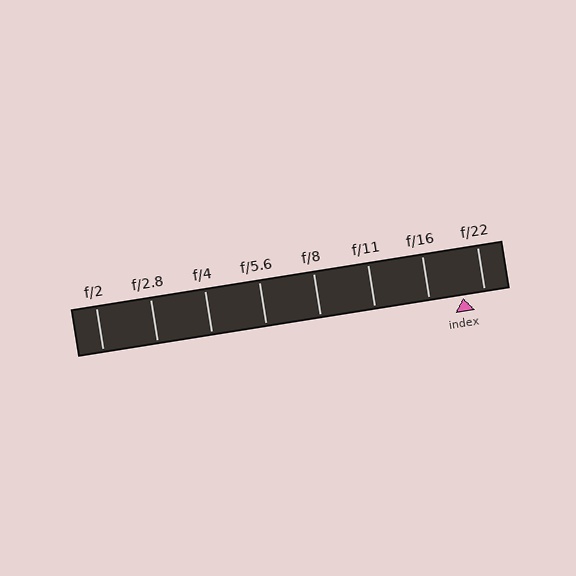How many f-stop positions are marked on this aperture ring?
There are 8 f-stop positions marked.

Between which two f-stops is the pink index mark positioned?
The index mark is between f/16 and f/22.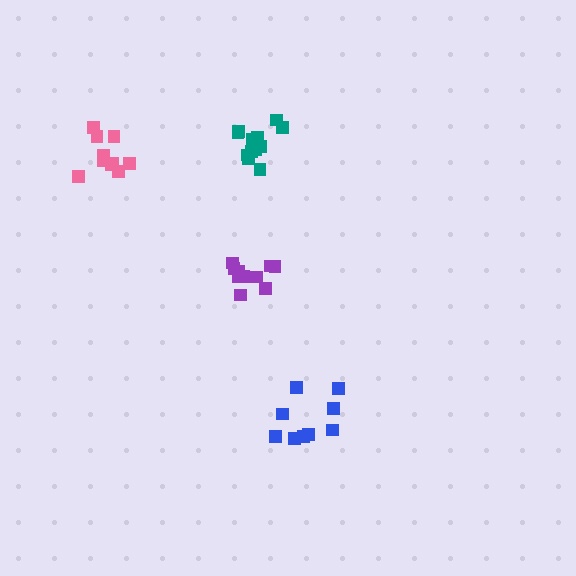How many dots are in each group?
Group 1: 9 dots, Group 2: 10 dots, Group 3: 12 dots, Group 4: 10 dots (41 total).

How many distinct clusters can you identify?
There are 4 distinct clusters.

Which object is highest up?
The teal cluster is topmost.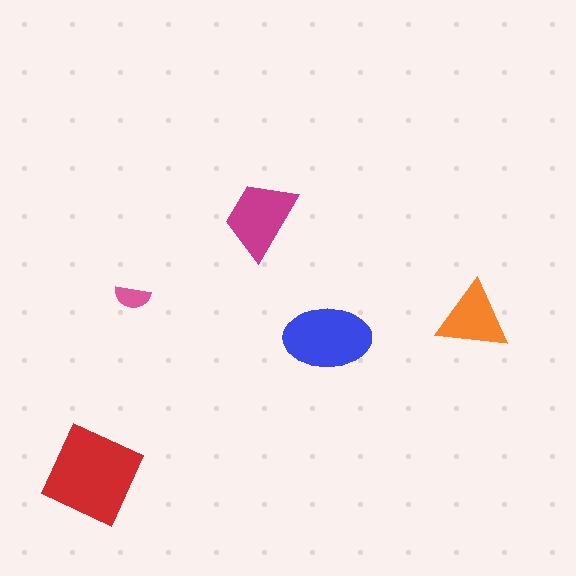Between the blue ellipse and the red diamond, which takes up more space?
The red diamond.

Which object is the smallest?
The pink semicircle.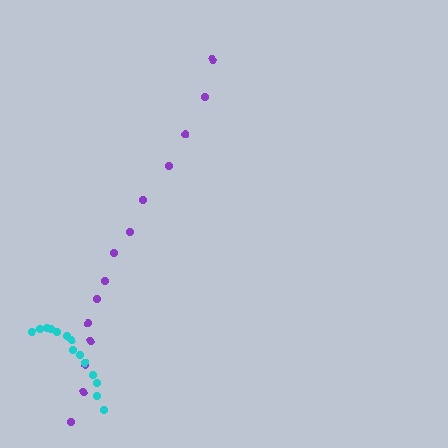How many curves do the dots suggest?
There are 2 distinct paths.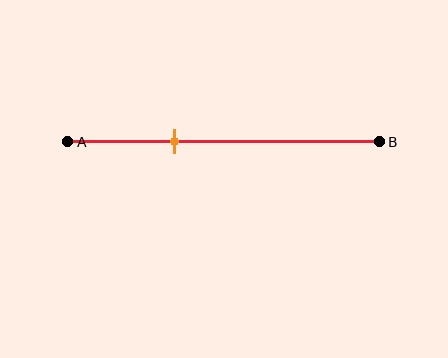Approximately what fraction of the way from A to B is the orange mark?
The orange mark is approximately 35% of the way from A to B.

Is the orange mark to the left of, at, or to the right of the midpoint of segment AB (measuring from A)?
The orange mark is to the left of the midpoint of segment AB.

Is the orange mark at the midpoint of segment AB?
No, the mark is at about 35% from A, not at the 50% midpoint.